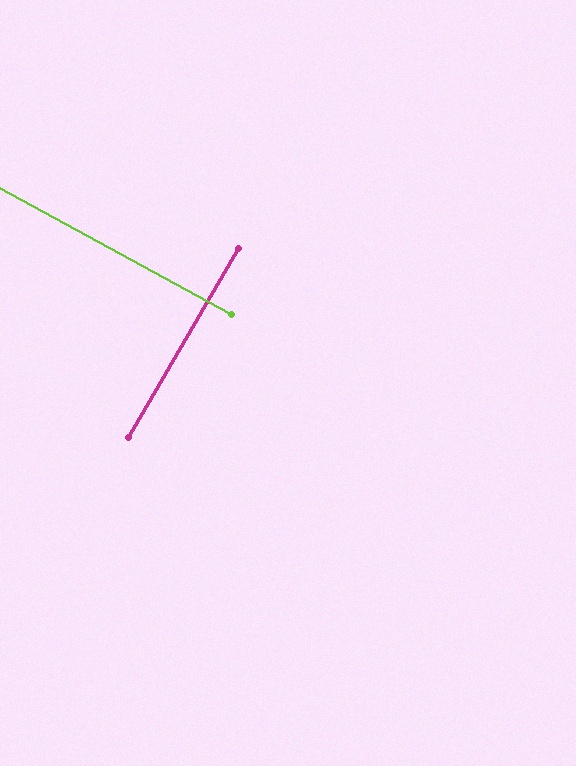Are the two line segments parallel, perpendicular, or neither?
Perpendicular — they meet at approximately 88°.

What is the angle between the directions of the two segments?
Approximately 88 degrees.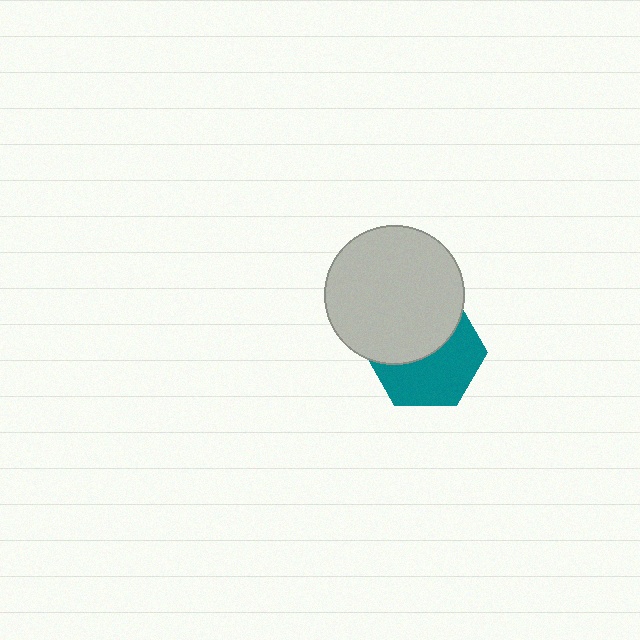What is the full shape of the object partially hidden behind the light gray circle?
The partially hidden object is a teal hexagon.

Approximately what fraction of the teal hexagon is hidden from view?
Roughly 48% of the teal hexagon is hidden behind the light gray circle.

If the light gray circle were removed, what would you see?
You would see the complete teal hexagon.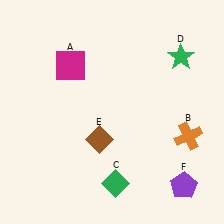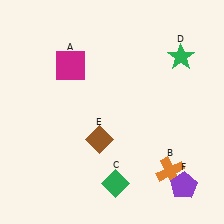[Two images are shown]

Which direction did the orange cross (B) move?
The orange cross (B) moved down.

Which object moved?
The orange cross (B) moved down.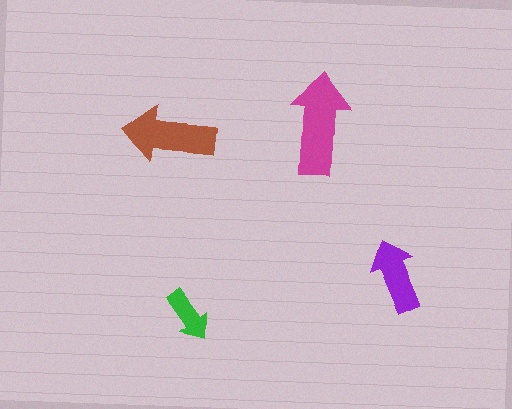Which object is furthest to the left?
The brown arrow is leftmost.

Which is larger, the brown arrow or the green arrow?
The brown one.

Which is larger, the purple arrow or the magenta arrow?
The magenta one.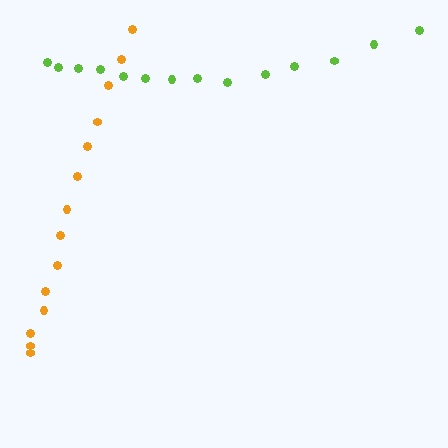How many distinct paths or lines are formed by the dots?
There are 2 distinct paths.